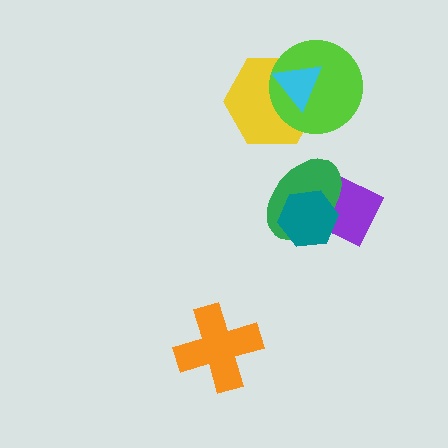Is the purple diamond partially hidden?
Yes, it is partially covered by another shape.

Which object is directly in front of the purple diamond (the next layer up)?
The green ellipse is directly in front of the purple diamond.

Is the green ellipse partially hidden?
Yes, it is partially covered by another shape.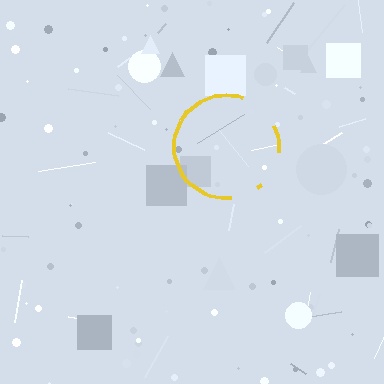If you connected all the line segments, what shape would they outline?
They would outline a circle.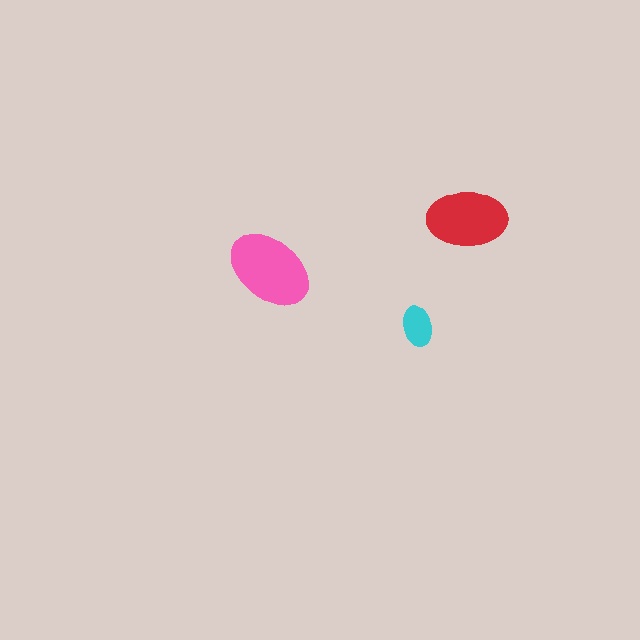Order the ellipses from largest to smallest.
the pink one, the red one, the cyan one.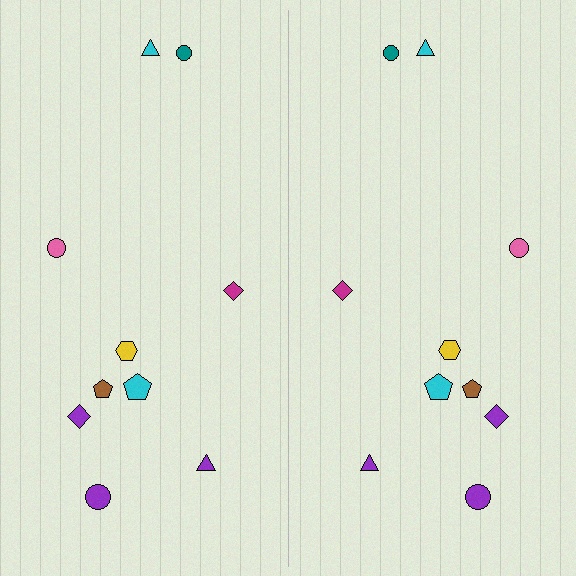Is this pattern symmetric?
Yes, this pattern has bilateral (reflection) symmetry.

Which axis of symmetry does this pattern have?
The pattern has a vertical axis of symmetry running through the center of the image.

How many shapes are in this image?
There are 20 shapes in this image.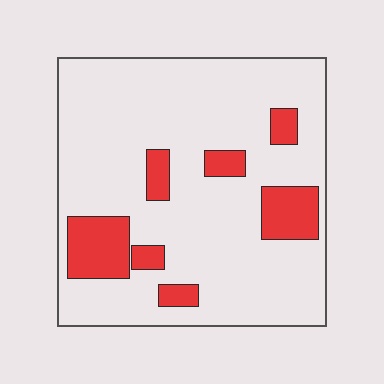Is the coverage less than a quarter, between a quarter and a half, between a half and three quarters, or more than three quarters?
Less than a quarter.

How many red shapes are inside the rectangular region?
7.